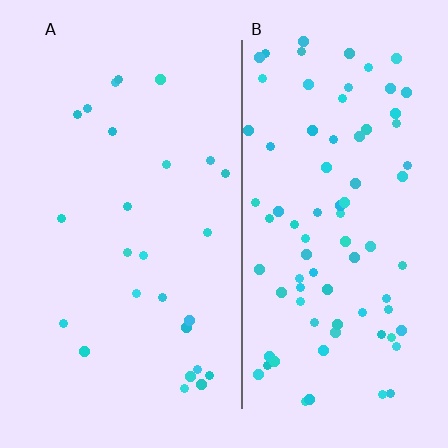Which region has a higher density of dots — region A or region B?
B (the right).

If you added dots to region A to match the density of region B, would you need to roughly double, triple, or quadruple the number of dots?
Approximately triple.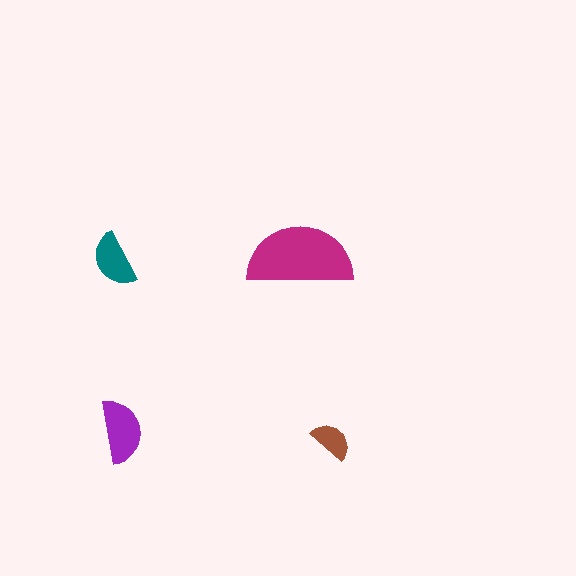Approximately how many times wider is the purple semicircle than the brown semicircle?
About 1.5 times wider.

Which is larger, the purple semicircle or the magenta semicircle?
The magenta one.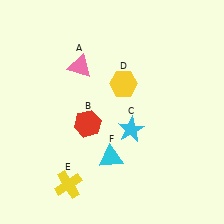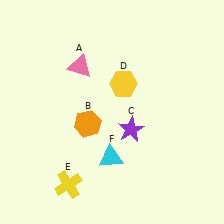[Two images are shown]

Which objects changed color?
B changed from red to orange. C changed from cyan to purple.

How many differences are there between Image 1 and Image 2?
There are 2 differences between the two images.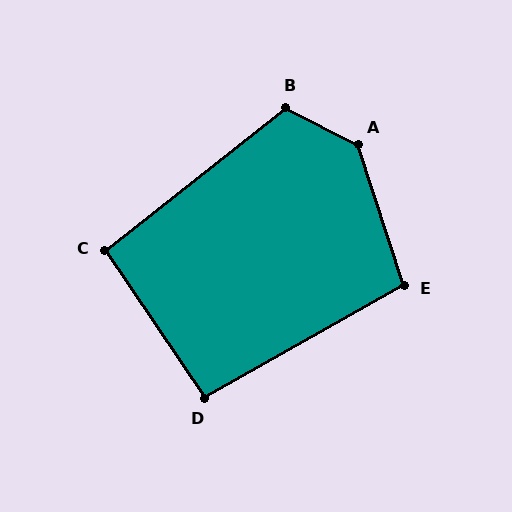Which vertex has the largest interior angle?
A, at approximately 135 degrees.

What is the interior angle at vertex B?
Approximately 115 degrees (obtuse).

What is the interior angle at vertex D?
Approximately 94 degrees (approximately right).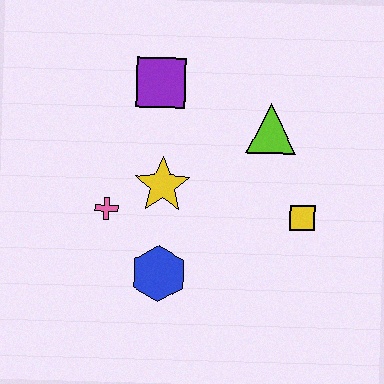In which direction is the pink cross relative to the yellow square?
The pink cross is to the left of the yellow square.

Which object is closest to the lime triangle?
The yellow square is closest to the lime triangle.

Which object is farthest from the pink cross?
The yellow square is farthest from the pink cross.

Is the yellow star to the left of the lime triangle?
Yes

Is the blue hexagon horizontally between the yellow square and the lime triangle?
No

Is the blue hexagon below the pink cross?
Yes